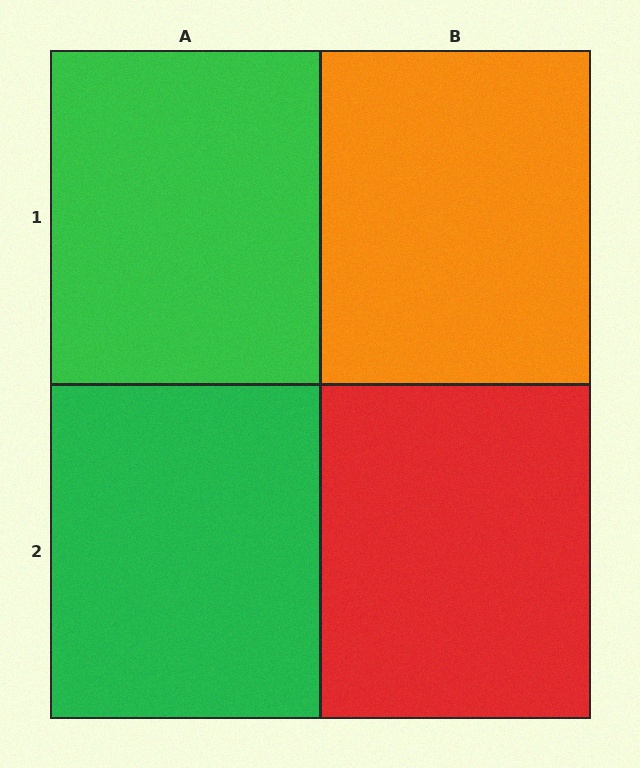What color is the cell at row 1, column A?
Green.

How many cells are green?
2 cells are green.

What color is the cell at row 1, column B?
Orange.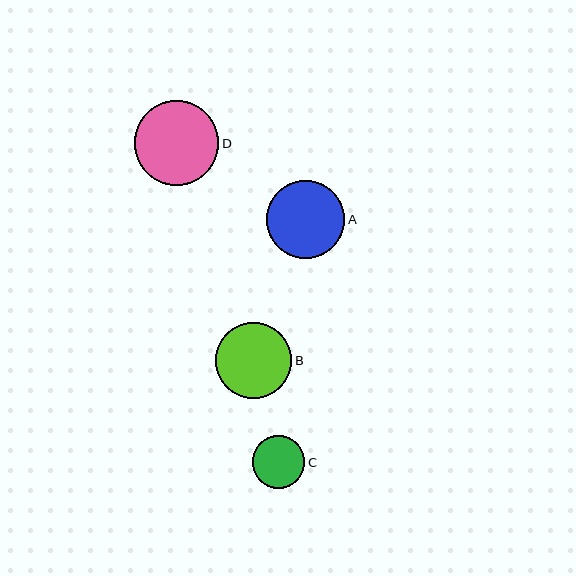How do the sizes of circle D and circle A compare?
Circle D and circle A are approximately the same size.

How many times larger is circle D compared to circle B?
Circle D is approximately 1.1 times the size of circle B.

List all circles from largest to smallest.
From largest to smallest: D, A, B, C.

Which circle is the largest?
Circle D is the largest with a size of approximately 85 pixels.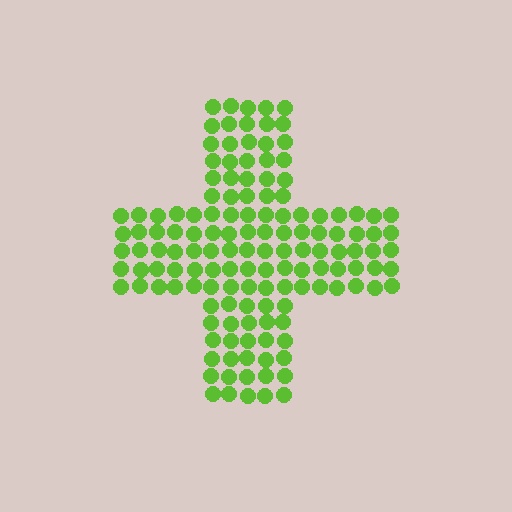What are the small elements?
The small elements are circles.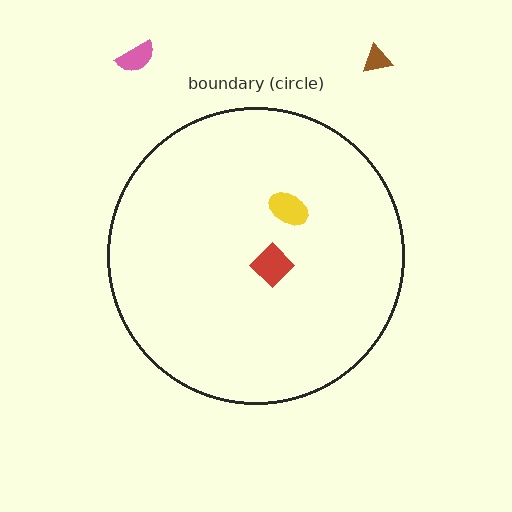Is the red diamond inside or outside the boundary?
Inside.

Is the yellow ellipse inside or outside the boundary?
Inside.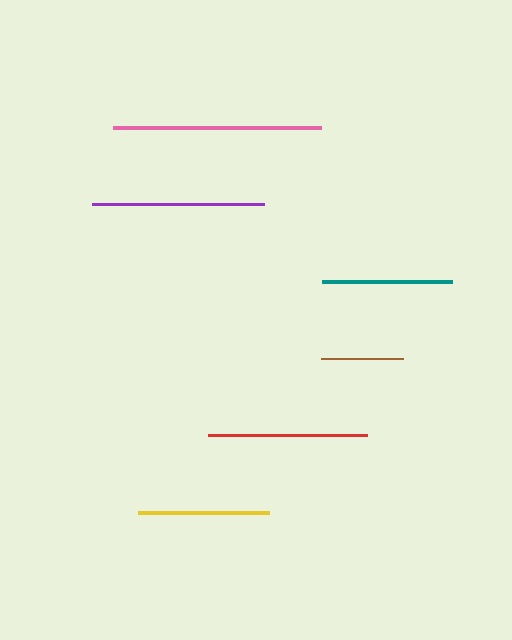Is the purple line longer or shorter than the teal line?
The purple line is longer than the teal line.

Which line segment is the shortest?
The brown line is the shortest at approximately 82 pixels.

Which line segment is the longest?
The pink line is the longest at approximately 207 pixels.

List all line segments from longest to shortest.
From longest to shortest: pink, purple, red, yellow, teal, brown.